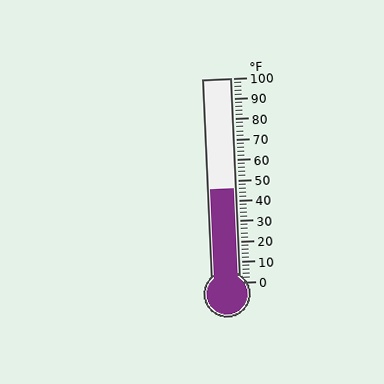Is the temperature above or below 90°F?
The temperature is below 90°F.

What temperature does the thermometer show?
The thermometer shows approximately 46°F.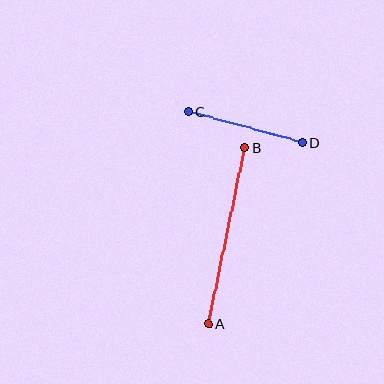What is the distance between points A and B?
The distance is approximately 180 pixels.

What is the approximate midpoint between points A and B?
The midpoint is at approximately (226, 236) pixels.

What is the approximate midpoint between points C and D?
The midpoint is at approximately (245, 127) pixels.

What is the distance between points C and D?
The distance is approximately 119 pixels.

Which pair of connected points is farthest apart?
Points A and B are farthest apart.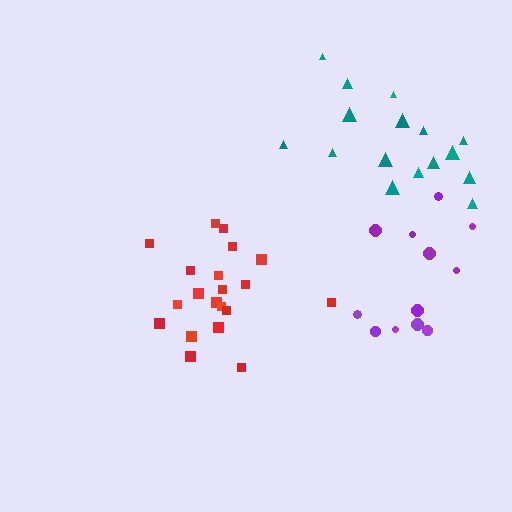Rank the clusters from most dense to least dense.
red, purple, teal.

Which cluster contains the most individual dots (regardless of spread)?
Red (20).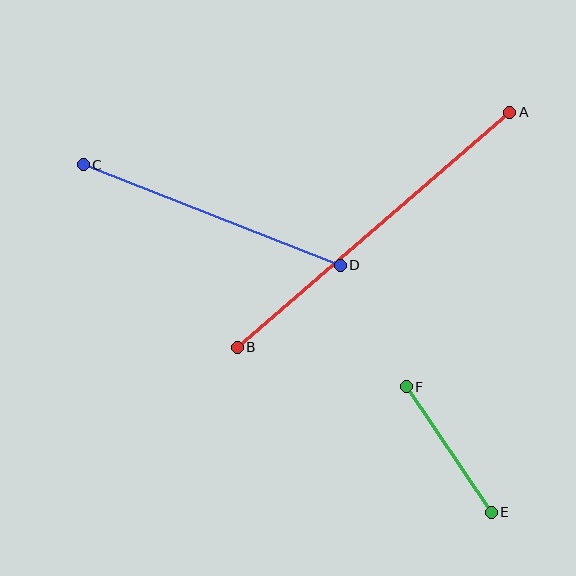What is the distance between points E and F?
The distance is approximately 152 pixels.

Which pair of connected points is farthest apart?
Points A and B are farthest apart.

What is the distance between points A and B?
The distance is approximately 360 pixels.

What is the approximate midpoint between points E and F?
The midpoint is at approximately (449, 449) pixels.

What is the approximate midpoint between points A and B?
The midpoint is at approximately (373, 230) pixels.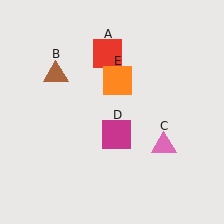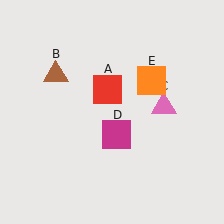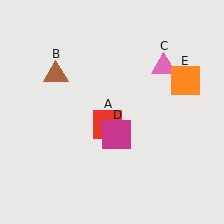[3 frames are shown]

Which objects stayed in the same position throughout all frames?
Brown triangle (object B) and magenta square (object D) remained stationary.